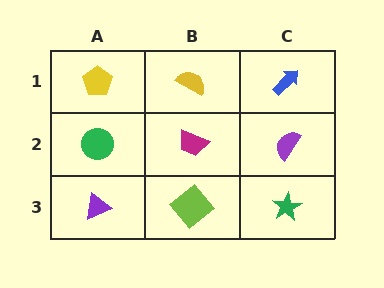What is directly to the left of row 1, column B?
A yellow pentagon.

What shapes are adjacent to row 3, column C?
A purple semicircle (row 2, column C), a lime diamond (row 3, column B).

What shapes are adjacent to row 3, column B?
A magenta trapezoid (row 2, column B), a purple triangle (row 3, column A), a green star (row 3, column C).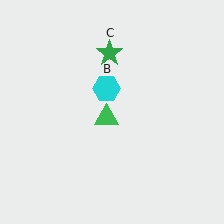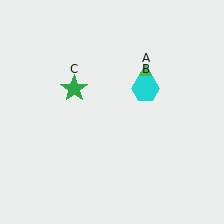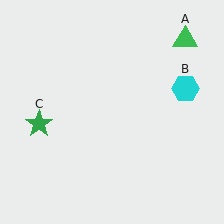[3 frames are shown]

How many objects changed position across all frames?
3 objects changed position: green triangle (object A), cyan hexagon (object B), green star (object C).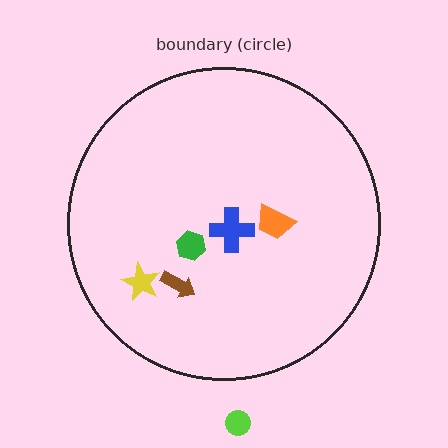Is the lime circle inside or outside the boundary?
Outside.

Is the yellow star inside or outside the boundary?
Inside.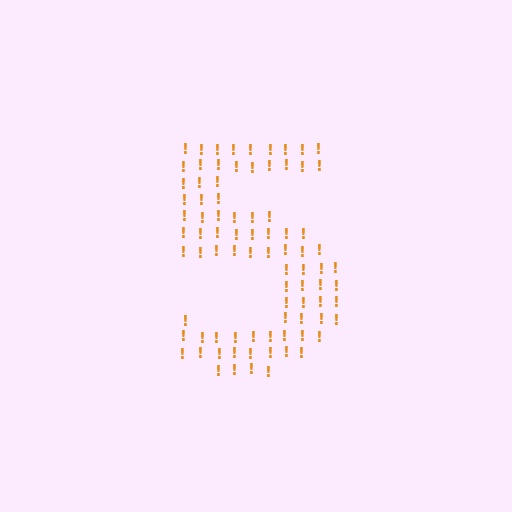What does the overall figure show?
The overall figure shows the digit 5.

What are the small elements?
The small elements are exclamation marks.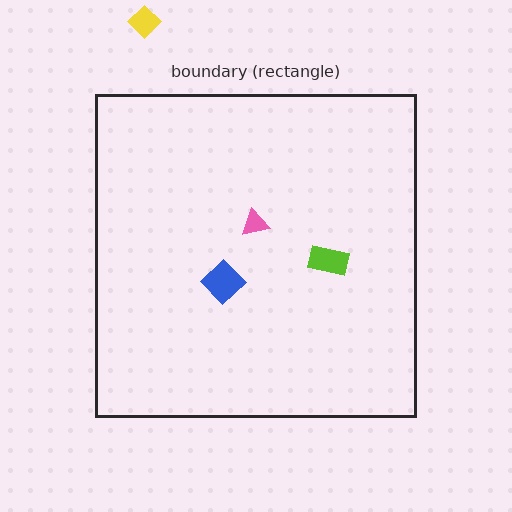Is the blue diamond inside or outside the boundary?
Inside.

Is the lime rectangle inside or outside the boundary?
Inside.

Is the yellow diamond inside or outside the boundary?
Outside.